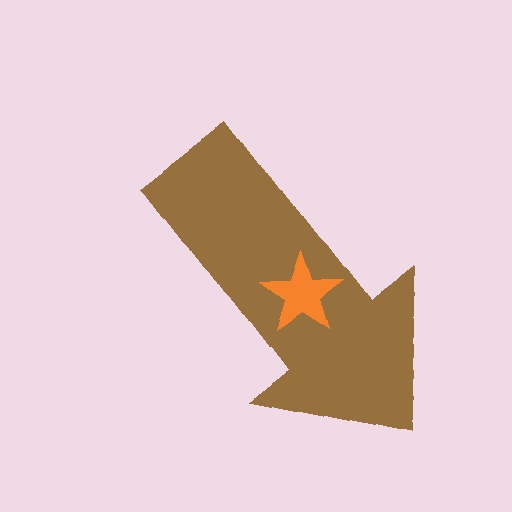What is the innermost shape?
The orange star.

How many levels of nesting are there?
2.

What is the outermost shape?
The brown arrow.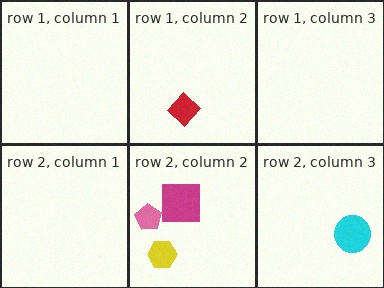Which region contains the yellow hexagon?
The row 2, column 2 region.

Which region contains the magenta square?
The row 2, column 2 region.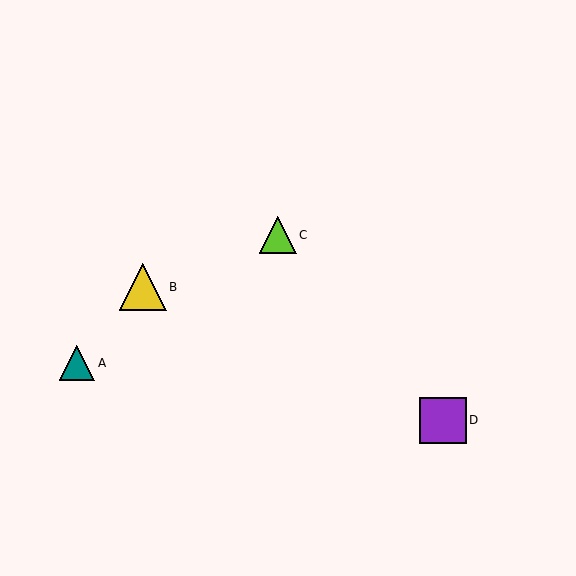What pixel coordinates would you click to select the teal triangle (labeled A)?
Click at (77, 363) to select the teal triangle A.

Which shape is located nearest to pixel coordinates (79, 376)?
The teal triangle (labeled A) at (77, 363) is nearest to that location.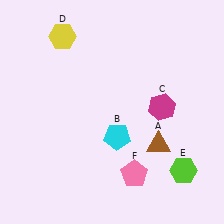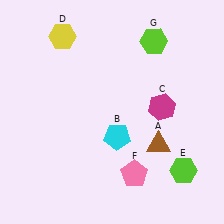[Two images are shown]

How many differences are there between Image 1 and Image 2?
There is 1 difference between the two images.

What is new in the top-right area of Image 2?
A lime hexagon (G) was added in the top-right area of Image 2.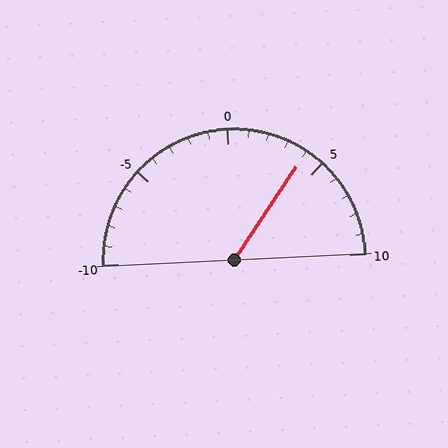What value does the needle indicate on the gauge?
The needle indicates approximately 4.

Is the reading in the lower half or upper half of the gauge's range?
The reading is in the upper half of the range (-10 to 10).